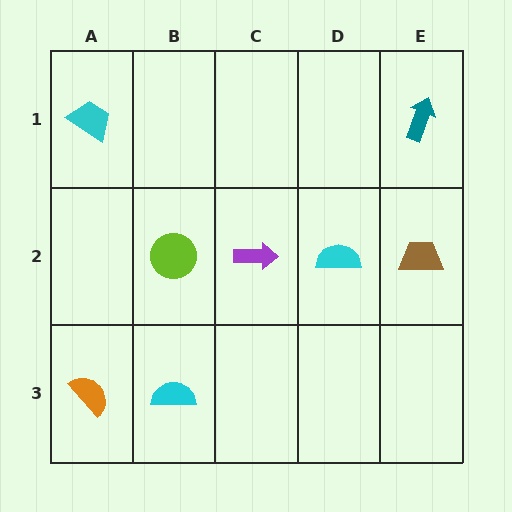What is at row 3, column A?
An orange semicircle.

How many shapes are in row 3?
2 shapes.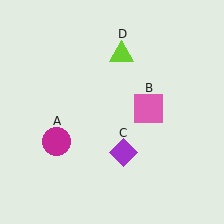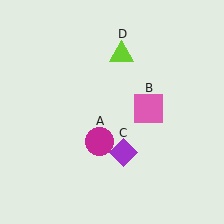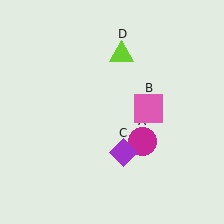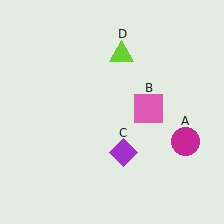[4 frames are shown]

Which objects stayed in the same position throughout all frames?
Pink square (object B) and purple diamond (object C) and lime triangle (object D) remained stationary.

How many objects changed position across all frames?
1 object changed position: magenta circle (object A).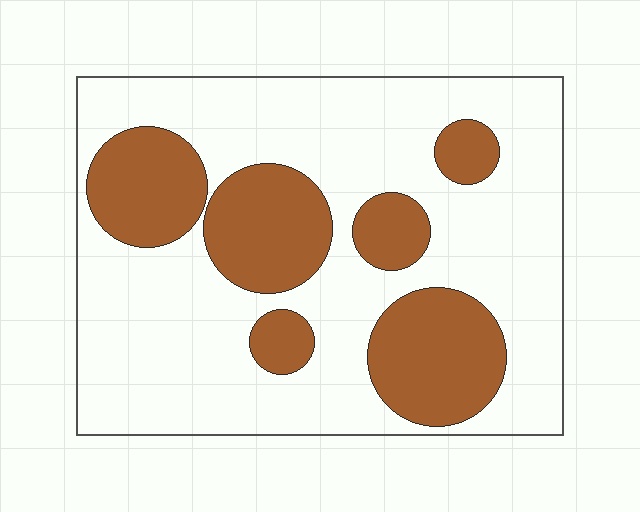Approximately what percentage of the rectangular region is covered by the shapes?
Approximately 30%.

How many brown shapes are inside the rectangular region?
6.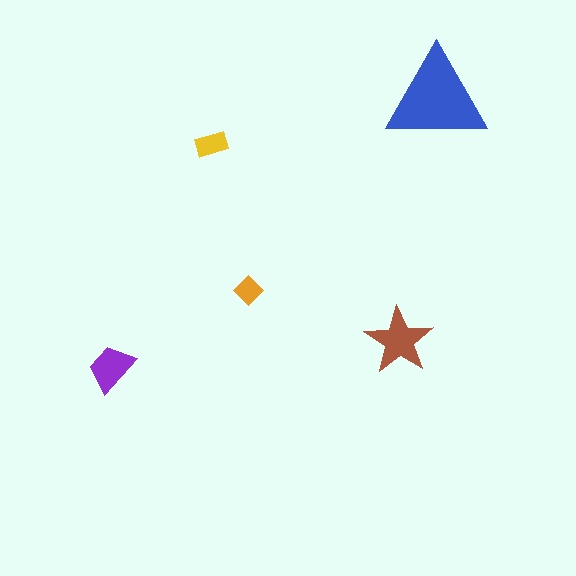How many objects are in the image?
There are 5 objects in the image.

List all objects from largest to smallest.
The blue triangle, the brown star, the purple trapezoid, the yellow rectangle, the orange diamond.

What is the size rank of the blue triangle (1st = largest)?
1st.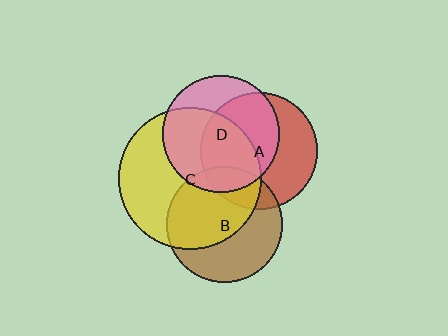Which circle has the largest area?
Circle C (yellow).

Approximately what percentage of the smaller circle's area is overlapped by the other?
Approximately 40%.